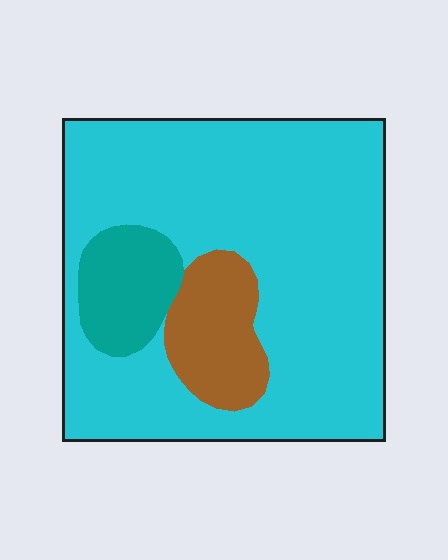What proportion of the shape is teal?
Teal covers around 10% of the shape.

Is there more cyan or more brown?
Cyan.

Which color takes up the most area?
Cyan, at roughly 80%.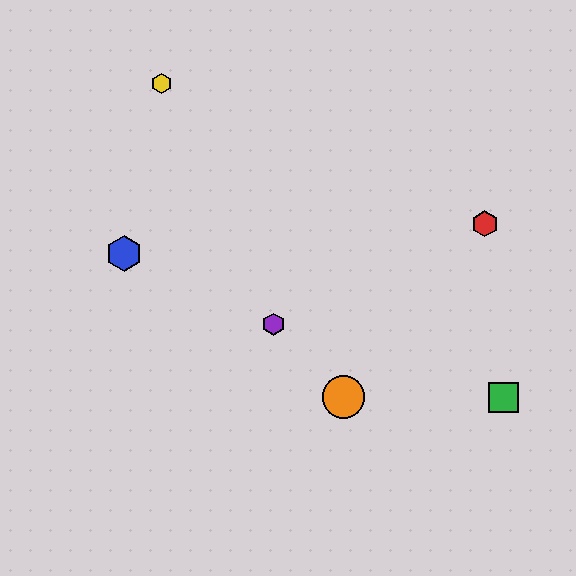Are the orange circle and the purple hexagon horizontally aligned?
No, the orange circle is at y≈397 and the purple hexagon is at y≈324.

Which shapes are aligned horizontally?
The green square, the orange circle are aligned horizontally.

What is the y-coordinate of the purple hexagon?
The purple hexagon is at y≈324.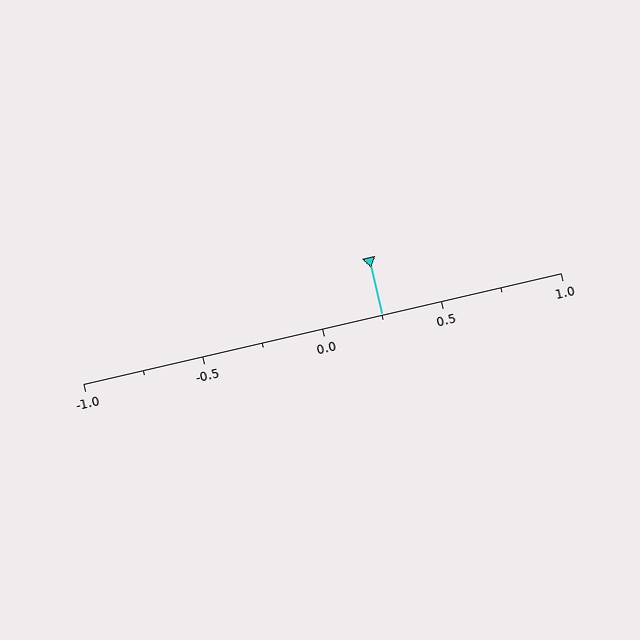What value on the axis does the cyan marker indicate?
The marker indicates approximately 0.25.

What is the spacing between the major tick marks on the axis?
The major ticks are spaced 0.5 apart.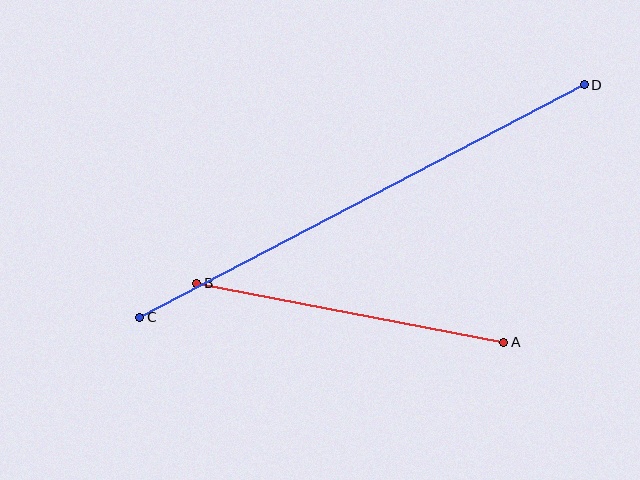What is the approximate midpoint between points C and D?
The midpoint is at approximately (362, 201) pixels.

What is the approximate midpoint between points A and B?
The midpoint is at approximately (350, 313) pixels.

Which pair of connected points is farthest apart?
Points C and D are farthest apart.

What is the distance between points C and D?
The distance is approximately 502 pixels.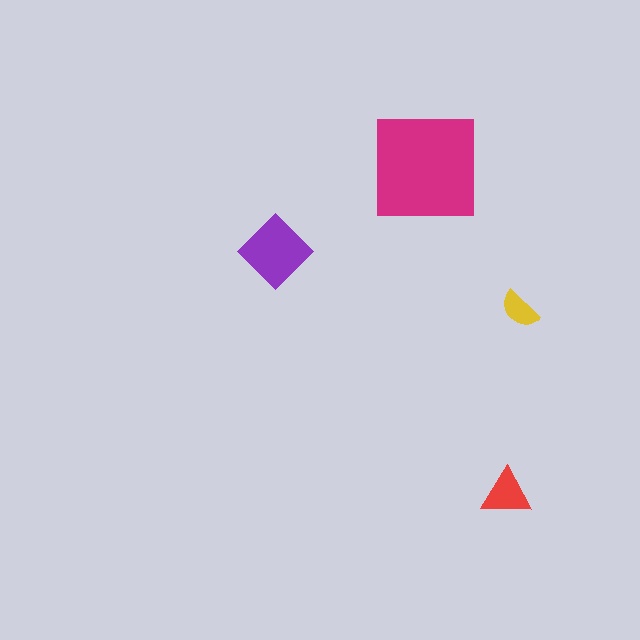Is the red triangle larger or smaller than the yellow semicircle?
Larger.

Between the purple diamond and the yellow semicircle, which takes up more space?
The purple diamond.